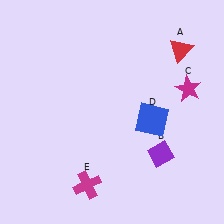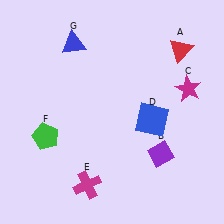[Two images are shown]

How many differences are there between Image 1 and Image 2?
There are 2 differences between the two images.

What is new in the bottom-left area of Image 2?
A green pentagon (F) was added in the bottom-left area of Image 2.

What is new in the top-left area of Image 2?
A blue triangle (G) was added in the top-left area of Image 2.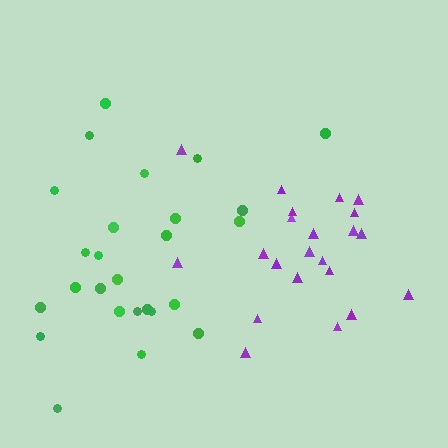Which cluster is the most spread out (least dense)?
Purple.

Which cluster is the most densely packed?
Green.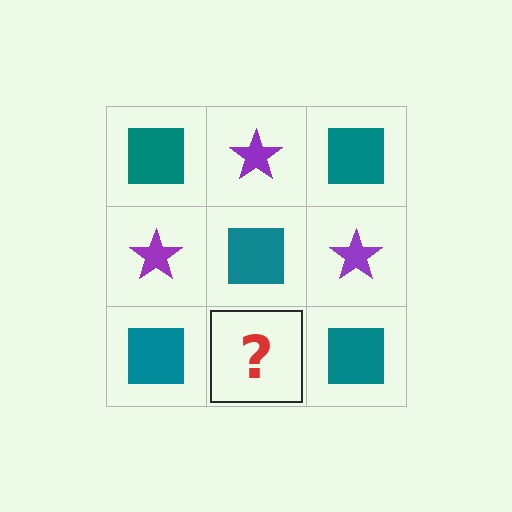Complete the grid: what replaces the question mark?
The question mark should be replaced with a purple star.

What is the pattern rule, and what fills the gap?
The rule is that it alternates teal square and purple star in a checkerboard pattern. The gap should be filled with a purple star.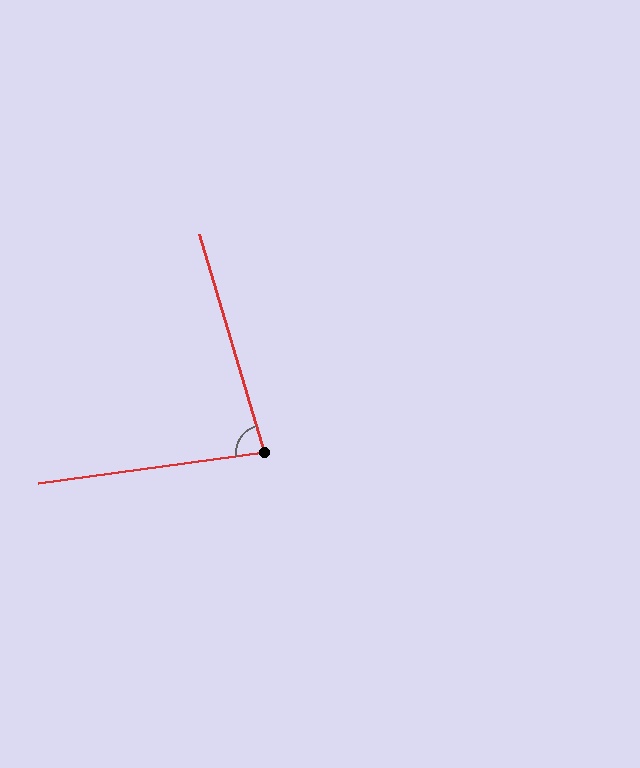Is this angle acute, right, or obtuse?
It is acute.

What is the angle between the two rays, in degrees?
Approximately 81 degrees.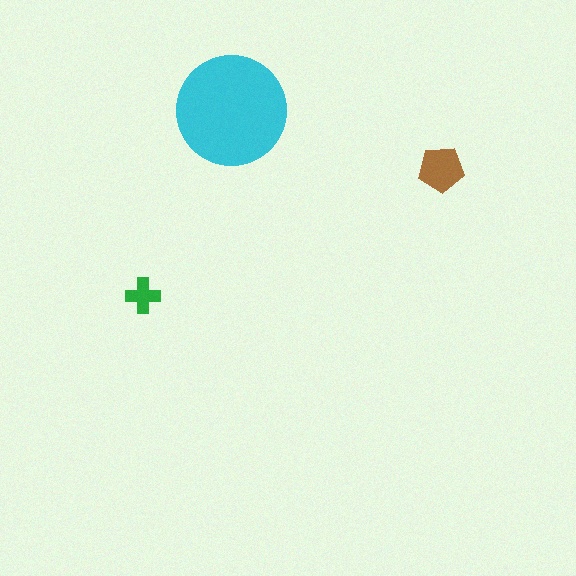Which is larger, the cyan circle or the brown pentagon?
The cyan circle.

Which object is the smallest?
The green cross.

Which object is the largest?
The cyan circle.